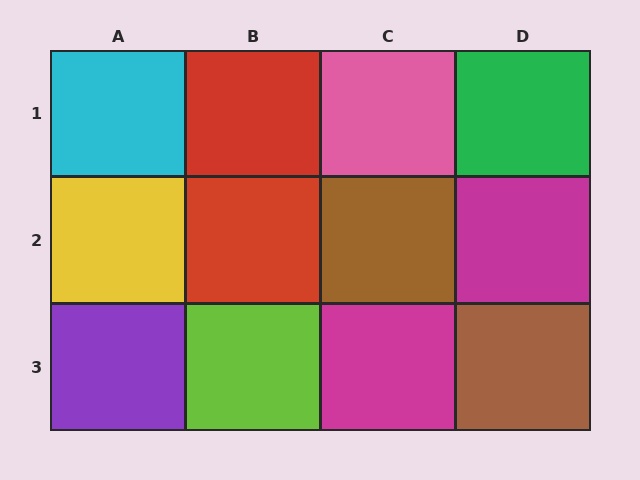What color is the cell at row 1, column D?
Green.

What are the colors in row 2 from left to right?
Yellow, red, brown, magenta.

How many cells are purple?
1 cell is purple.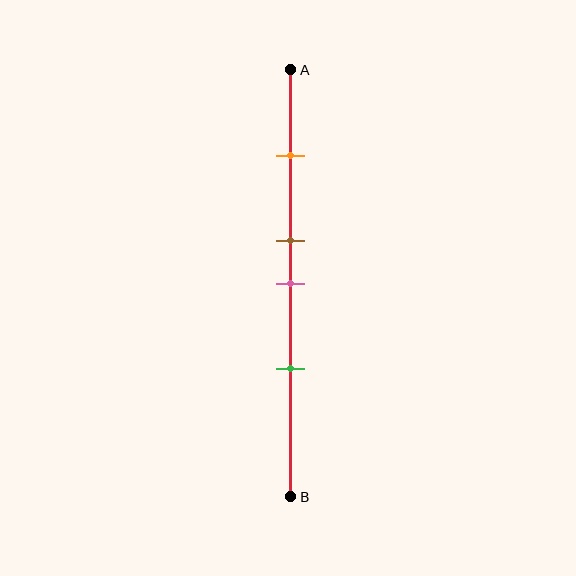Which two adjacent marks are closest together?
The brown and pink marks are the closest adjacent pair.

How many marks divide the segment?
There are 4 marks dividing the segment.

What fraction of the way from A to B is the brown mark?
The brown mark is approximately 40% (0.4) of the way from A to B.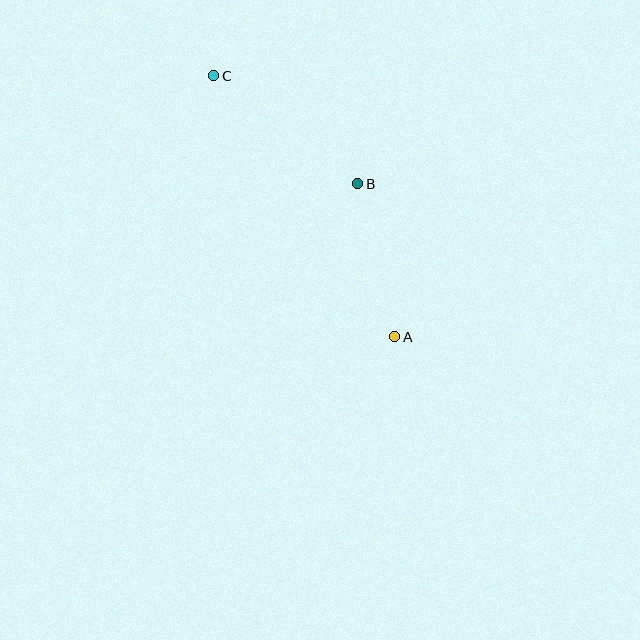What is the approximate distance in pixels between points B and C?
The distance between B and C is approximately 180 pixels.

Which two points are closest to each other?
Points A and B are closest to each other.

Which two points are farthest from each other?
Points A and C are farthest from each other.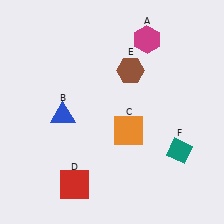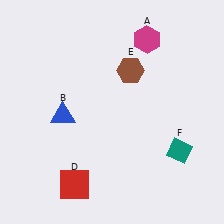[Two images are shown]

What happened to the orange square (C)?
The orange square (C) was removed in Image 2. It was in the bottom-right area of Image 1.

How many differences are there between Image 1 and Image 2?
There is 1 difference between the two images.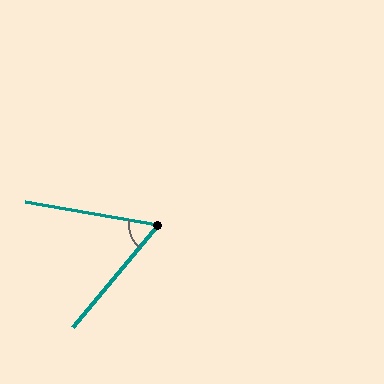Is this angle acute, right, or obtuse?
It is acute.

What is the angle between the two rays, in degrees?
Approximately 60 degrees.